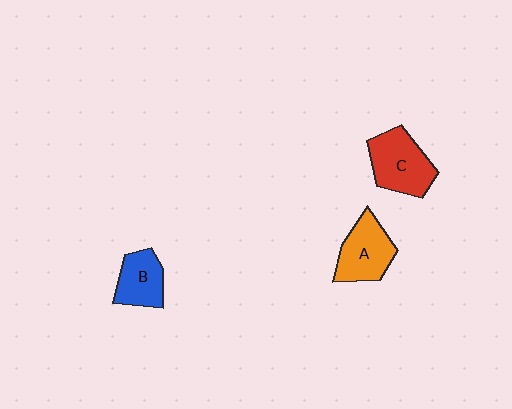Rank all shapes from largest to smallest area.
From largest to smallest: C (red), A (orange), B (blue).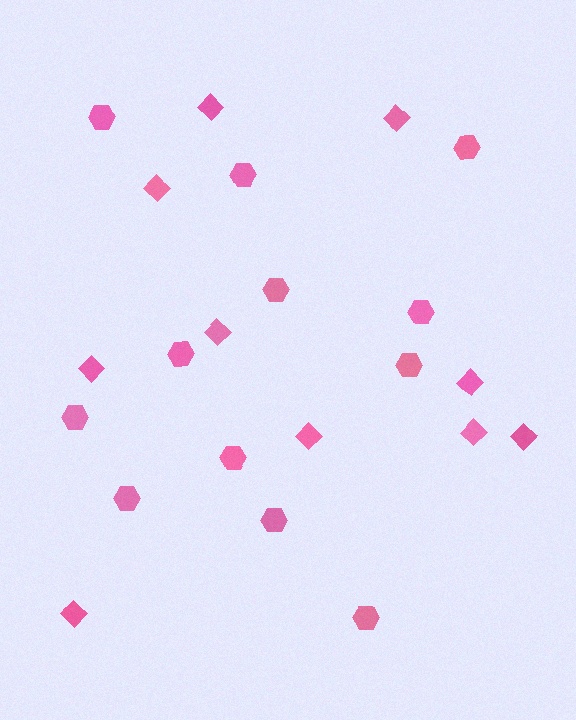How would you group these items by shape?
There are 2 groups: one group of hexagons (12) and one group of diamonds (10).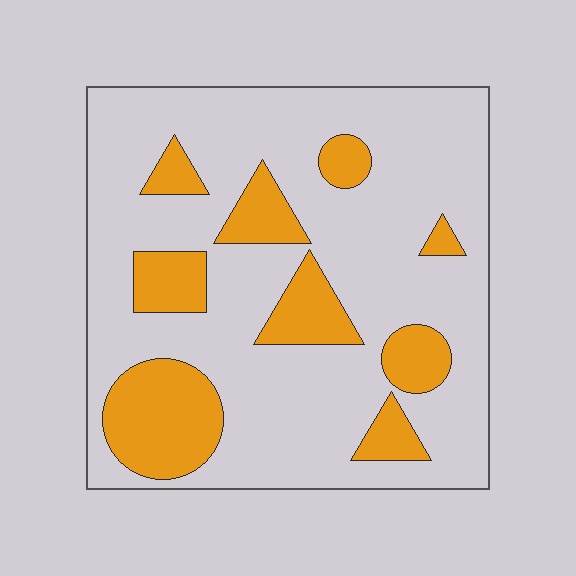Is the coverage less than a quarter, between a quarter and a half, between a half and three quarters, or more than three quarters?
Less than a quarter.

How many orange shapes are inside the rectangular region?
9.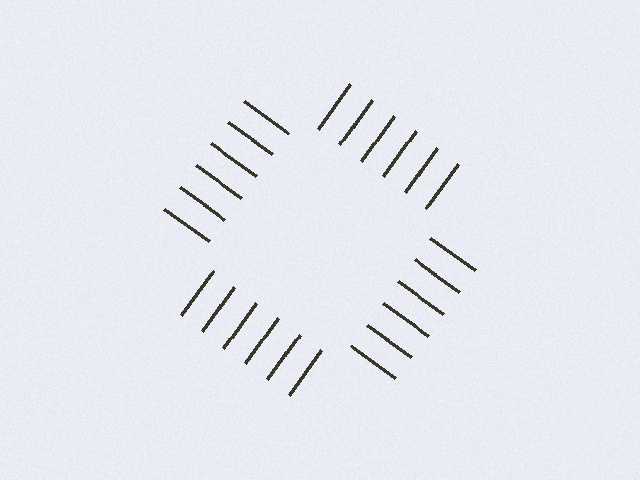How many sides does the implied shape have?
4 sides — the line-ends trace a square.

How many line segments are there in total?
24 — 6 along each of the 4 edges.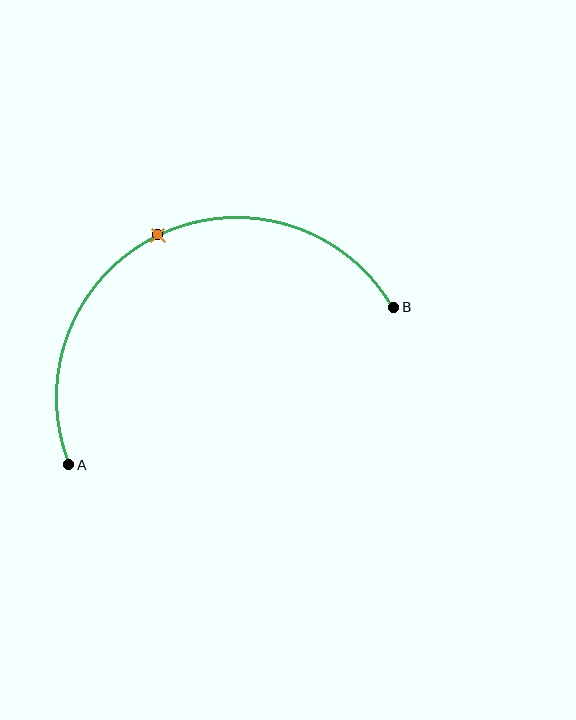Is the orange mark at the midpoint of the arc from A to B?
Yes. The orange mark lies on the arc at equal arc-length from both A and B — it is the arc midpoint.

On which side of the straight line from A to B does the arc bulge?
The arc bulges above the straight line connecting A and B.